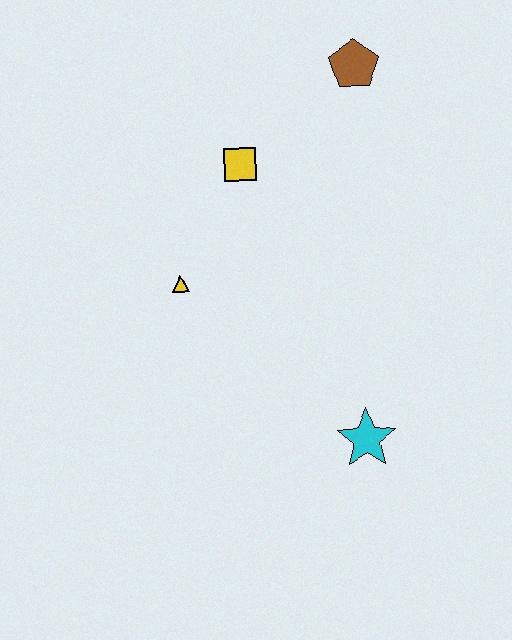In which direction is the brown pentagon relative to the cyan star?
The brown pentagon is above the cyan star.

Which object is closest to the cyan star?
The yellow triangle is closest to the cyan star.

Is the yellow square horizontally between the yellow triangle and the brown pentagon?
Yes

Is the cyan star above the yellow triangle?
No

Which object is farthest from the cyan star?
The brown pentagon is farthest from the cyan star.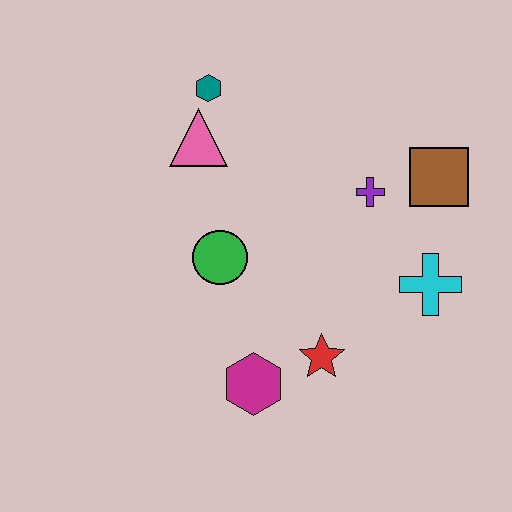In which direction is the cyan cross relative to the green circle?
The cyan cross is to the right of the green circle.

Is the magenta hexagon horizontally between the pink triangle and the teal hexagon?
No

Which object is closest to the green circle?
The pink triangle is closest to the green circle.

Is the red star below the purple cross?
Yes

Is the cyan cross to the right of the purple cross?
Yes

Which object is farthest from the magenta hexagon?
The teal hexagon is farthest from the magenta hexagon.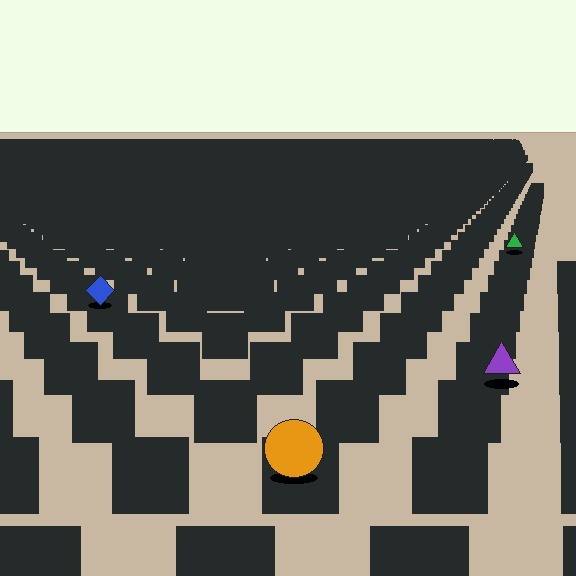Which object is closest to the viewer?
The orange circle is closest. The texture marks near it are larger and more spread out.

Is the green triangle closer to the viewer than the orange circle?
No. The orange circle is closer — you can tell from the texture gradient: the ground texture is coarser near it.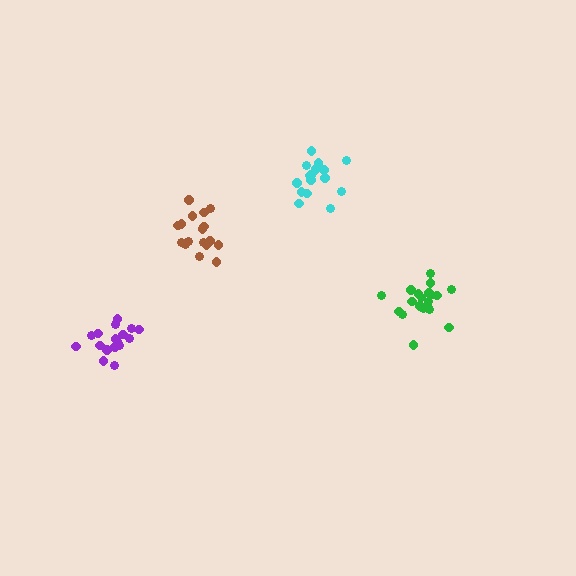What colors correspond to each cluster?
The clusters are colored: green, brown, purple, cyan.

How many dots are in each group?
Group 1: 20 dots, Group 2: 17 dots, Group 3: 17 dots, Group 4: 17 dots (71 total).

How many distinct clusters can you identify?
There are 4 distinct clusters.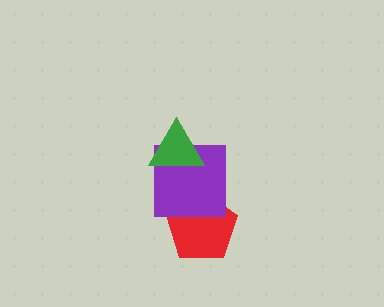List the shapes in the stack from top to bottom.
From top to bottom: the green triangle, the purple square, the red pentagon.